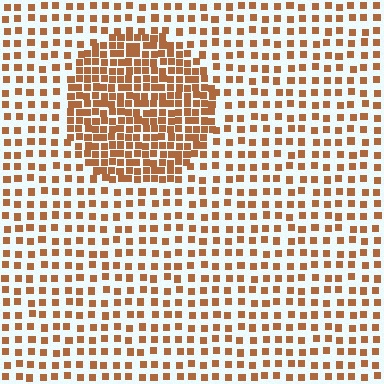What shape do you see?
I see a circle.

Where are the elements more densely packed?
The elements are more densely packed inside the circle boundary.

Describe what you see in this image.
The image contains small brown elements arranged at two different densities. A circle-shaped region is visible where the elements are more densely packed than the surrounding area.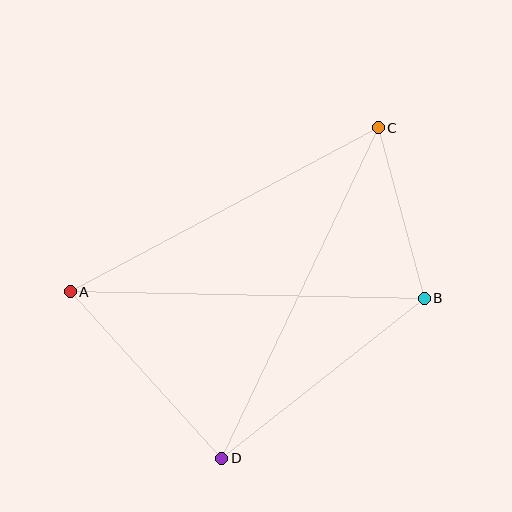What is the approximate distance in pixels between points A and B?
The distance between A and B is approximately 354 pixels.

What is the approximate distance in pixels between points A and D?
The distance between A and D is approximately 225 pixels.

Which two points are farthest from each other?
Points C and D are farthest from each other.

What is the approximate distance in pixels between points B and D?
The distance between B and D is approximately 258 pixels.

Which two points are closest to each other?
Points B and C are closest to each other.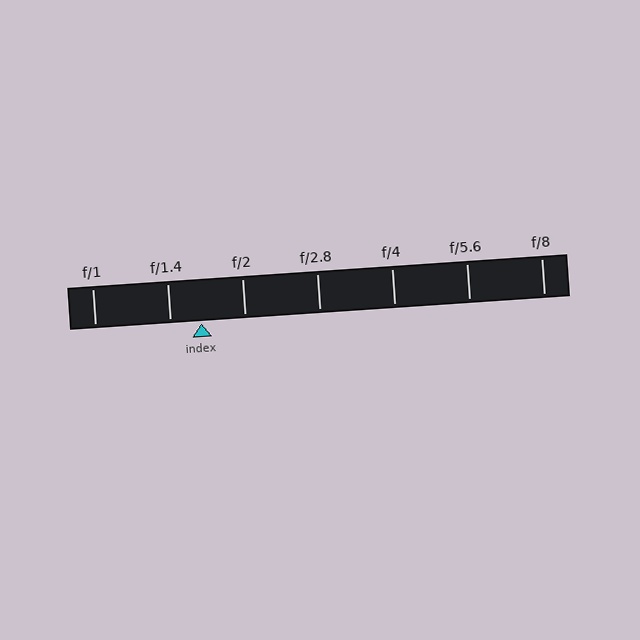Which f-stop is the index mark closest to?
The index mark is closest to f/1.4.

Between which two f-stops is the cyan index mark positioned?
The index mark is between f/1.4 and f/2.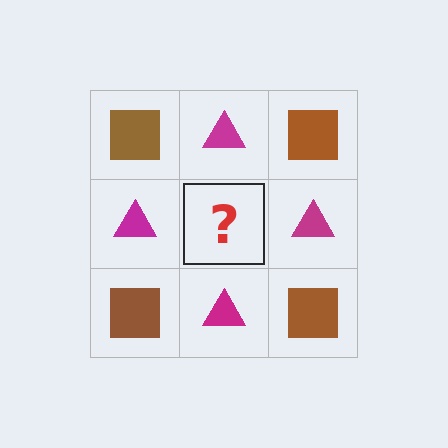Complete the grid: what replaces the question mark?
The question mark should be replaced with a brown square.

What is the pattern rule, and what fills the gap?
The rule is that it alternates brown square and magenta triangle in a checkerboard pattern. The gap should be filled with a brown square.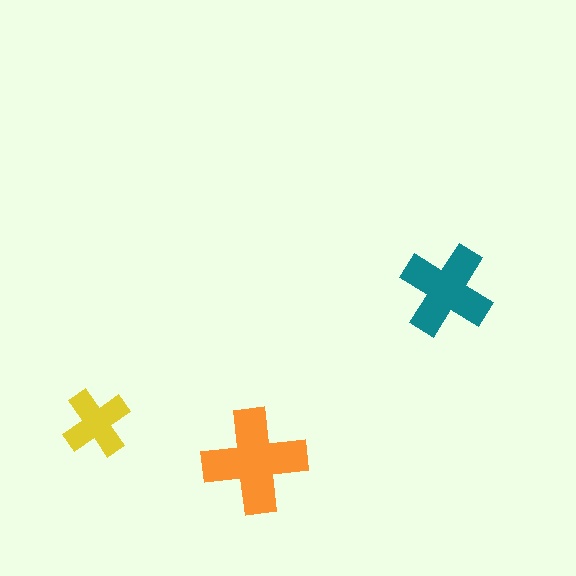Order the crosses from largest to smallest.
the orange one, the teal one, the yellow one.